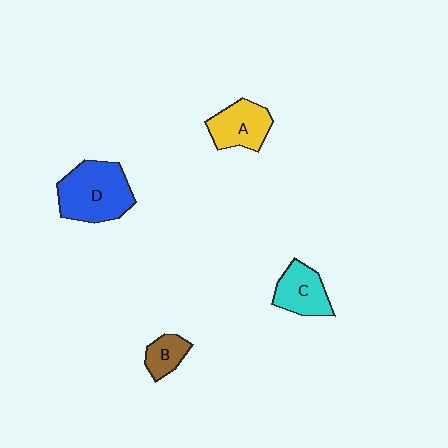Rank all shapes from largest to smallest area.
From largest to smallest: D (blue), A (yellow), C (cyan), B (brown).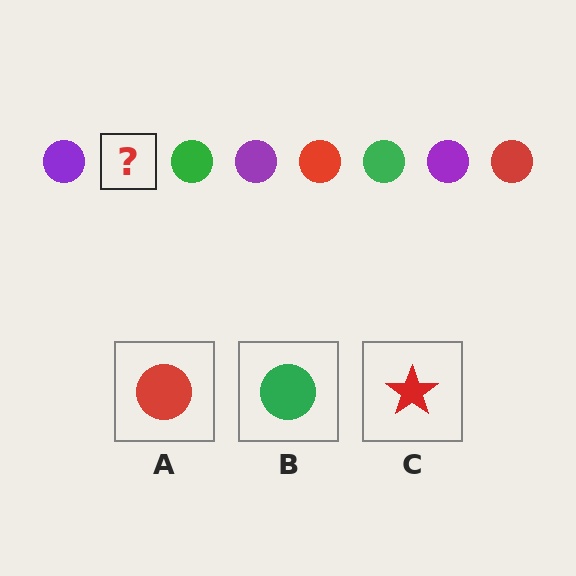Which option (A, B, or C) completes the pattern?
A.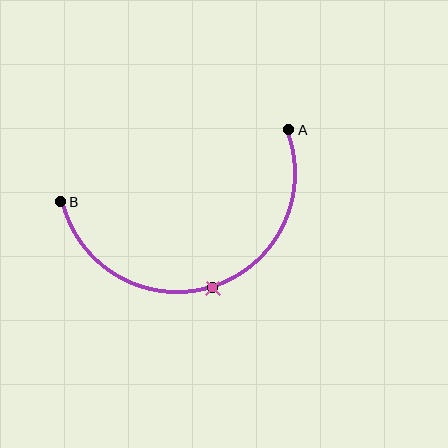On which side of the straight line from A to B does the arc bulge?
The arc bulges below the straight line connecting A and B.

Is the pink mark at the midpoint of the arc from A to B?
Yes. The pink mark lies on the arc at equal arc-length from both A and B — it is the arc midpoint.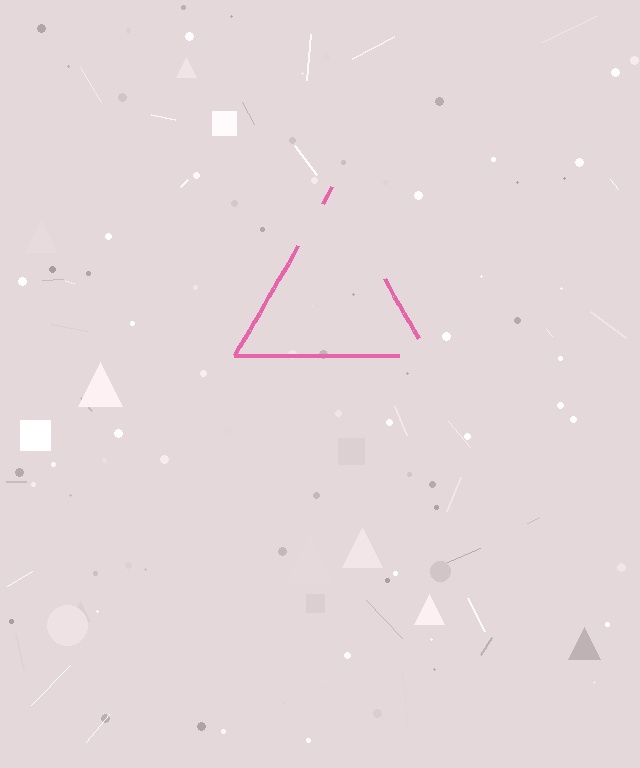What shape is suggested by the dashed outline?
The dashed outline suggests a triangle.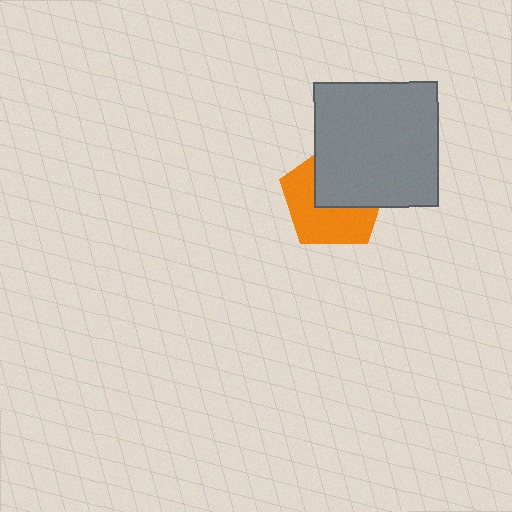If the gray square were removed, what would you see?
You would see the complete orange pentagon.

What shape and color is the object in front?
The object in front is a gray square.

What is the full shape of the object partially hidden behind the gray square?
The partially hidden object is an orange pentagon.